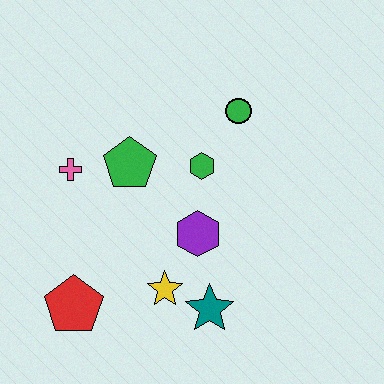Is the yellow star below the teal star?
No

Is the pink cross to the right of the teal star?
No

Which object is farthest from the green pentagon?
The teal star is farthest from the green pentagon.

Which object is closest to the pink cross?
The green pentagon is closest to the pink cross.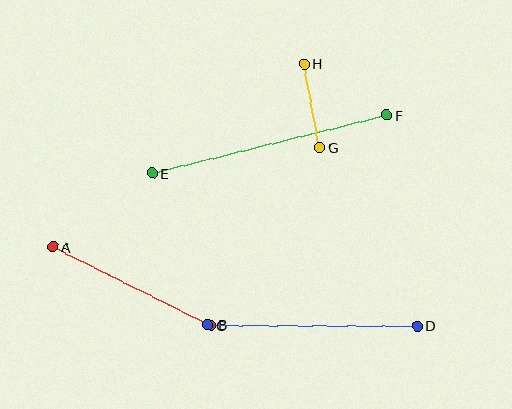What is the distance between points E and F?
The distance is approximately 242 pixels.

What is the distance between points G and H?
The distance is approximately 85 pixels.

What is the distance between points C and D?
The distance is approximately 209 pixels.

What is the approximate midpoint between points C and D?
The midpoint is at approximately (312, 326) pixels.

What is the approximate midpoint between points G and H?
The midpoint is at approximately (312, 106) pixels.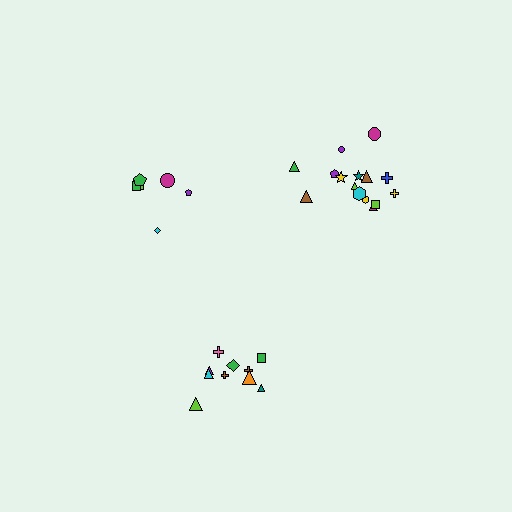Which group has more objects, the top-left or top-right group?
The top-right group.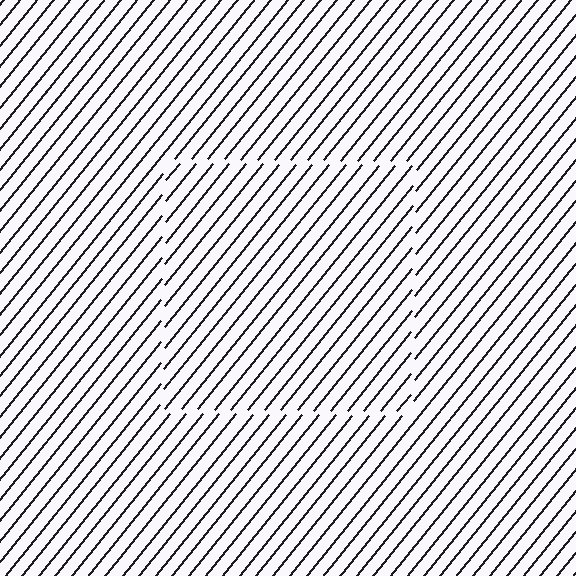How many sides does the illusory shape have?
4 sides — the line-ends trace a square.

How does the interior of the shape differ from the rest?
The interior of the shape contains the same grating, shifted by half a period — the contour is defined by the phase discontinuity where line-ends from the inner and outer gratings abut.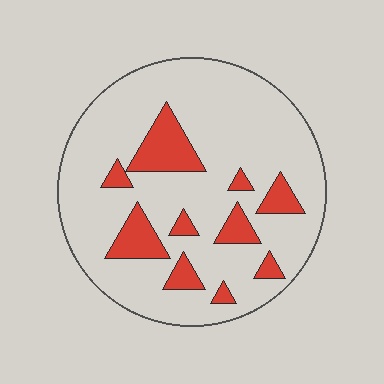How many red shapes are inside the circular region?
10.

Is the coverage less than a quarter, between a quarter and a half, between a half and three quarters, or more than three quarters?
Less than a quarter.